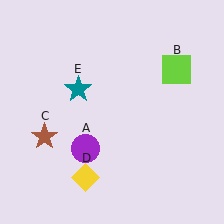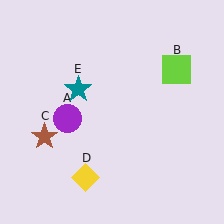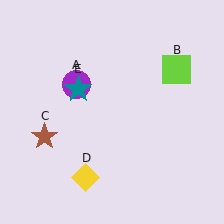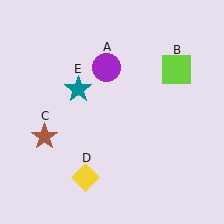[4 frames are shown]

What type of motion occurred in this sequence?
The purple circle (object A) rotated clockwise around the center of the scene.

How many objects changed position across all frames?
1 object changed position: purple circle (object A).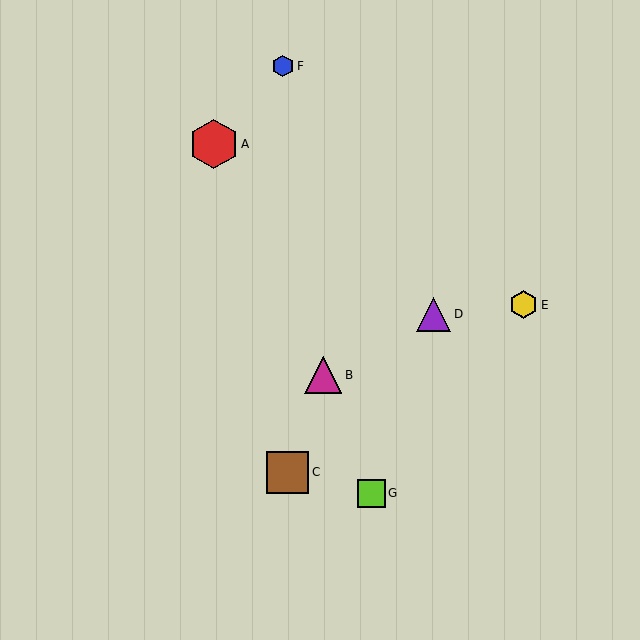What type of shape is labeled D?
Shape D is a purple triangle.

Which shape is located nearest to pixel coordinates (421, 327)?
The purple triangle (labeled D) at (434, 314) is nearest to that location.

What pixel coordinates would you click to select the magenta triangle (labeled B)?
Click at (323, 375) to select the magenta triangle B.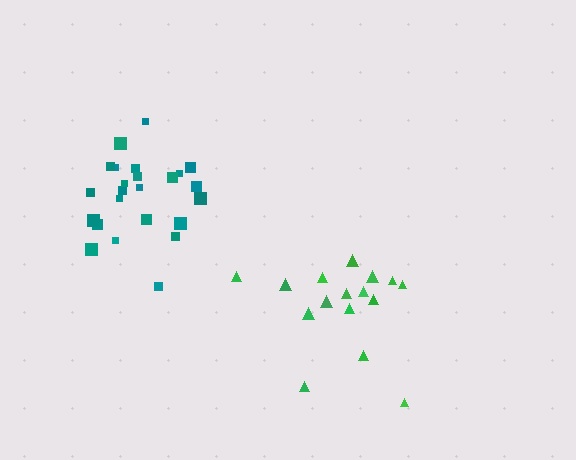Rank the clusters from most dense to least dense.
teal, green.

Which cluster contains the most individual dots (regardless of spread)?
Teal (24).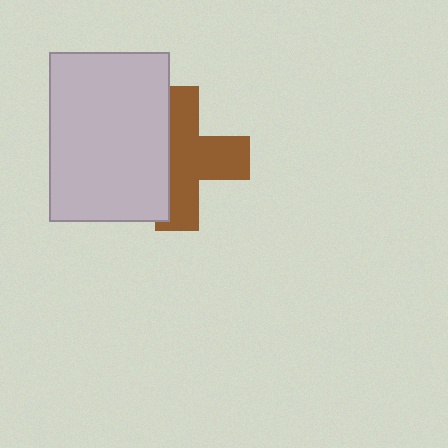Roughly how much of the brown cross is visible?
About half of it is visible (roughly 62%).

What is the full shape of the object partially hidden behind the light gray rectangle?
The partially hidden object is a brown cross.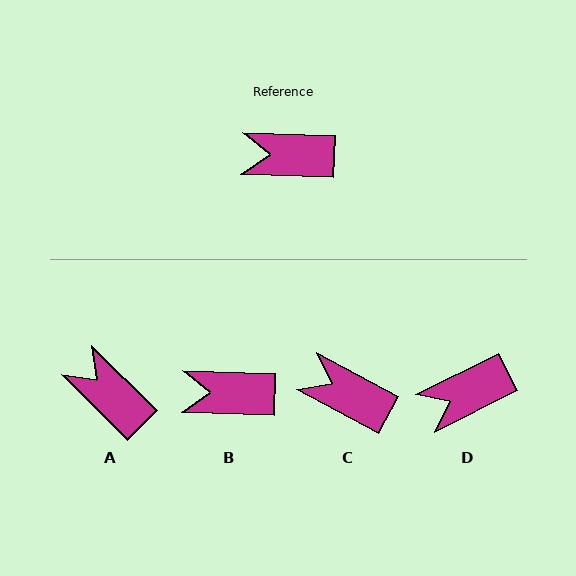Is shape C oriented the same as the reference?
No, it is off by about 26 degrees.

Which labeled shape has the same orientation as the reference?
B.